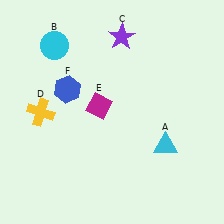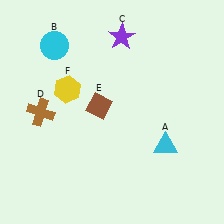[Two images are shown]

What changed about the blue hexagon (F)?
In Image 1, F is blue. In Image 2, it changed to yellow.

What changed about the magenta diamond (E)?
In Image 1, E is magenta. In Image 2, it changed to brown.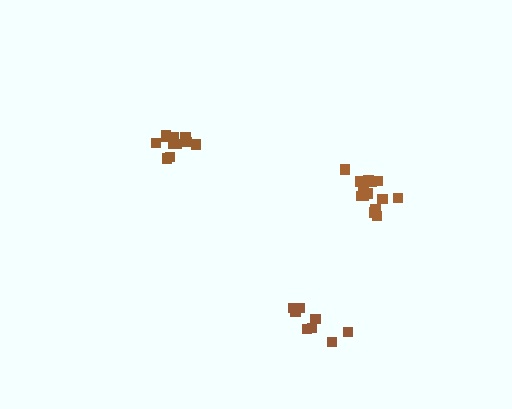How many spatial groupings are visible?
There are 3 spatial groupings.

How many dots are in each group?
Group 1: 13 dots, Group 2: 8 dots, Group 3: 14 dots (35 total).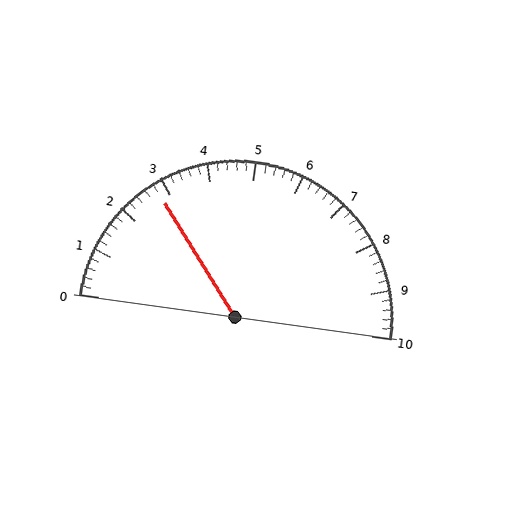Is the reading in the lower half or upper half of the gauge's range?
The reading is in the lower half of the range (0 to 10).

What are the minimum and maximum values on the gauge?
The gauge ranges from 0 to 10.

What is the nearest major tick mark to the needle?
The nearest major tick mark is 3.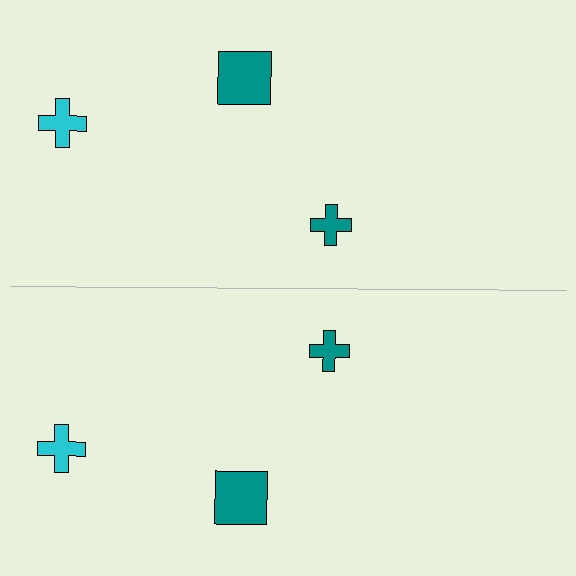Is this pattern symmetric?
Yes, this pattern has bilateral (reflection) symmetry.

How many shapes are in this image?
There are 6 shapes in this image.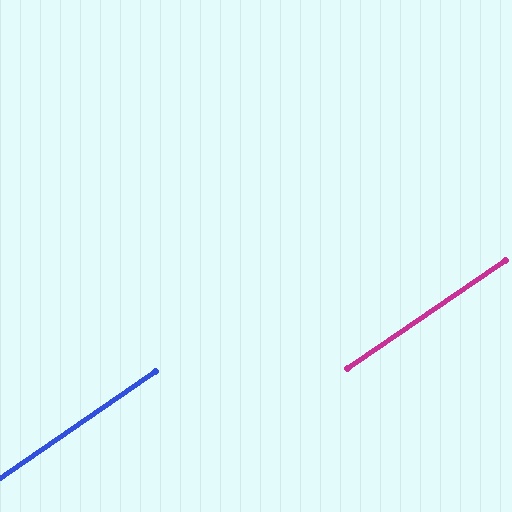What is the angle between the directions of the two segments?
Approximately 0 degrees.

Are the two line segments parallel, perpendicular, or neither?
Parallel — their directions differ by only 0.3°.